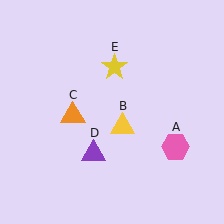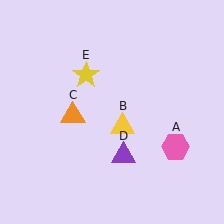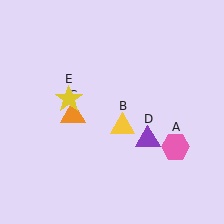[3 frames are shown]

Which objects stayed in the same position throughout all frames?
Pink hexagon (object A) and yellow triangle (object B) and orange triangle (object C) remained stationary.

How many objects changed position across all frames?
2 objects changed position: purple triangle (object D), yellow star (object E).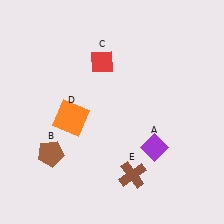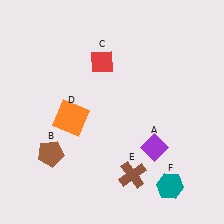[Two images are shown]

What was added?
A teal hexagon (F) was added in Image 2.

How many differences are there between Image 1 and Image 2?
There is 1 difference between the two images.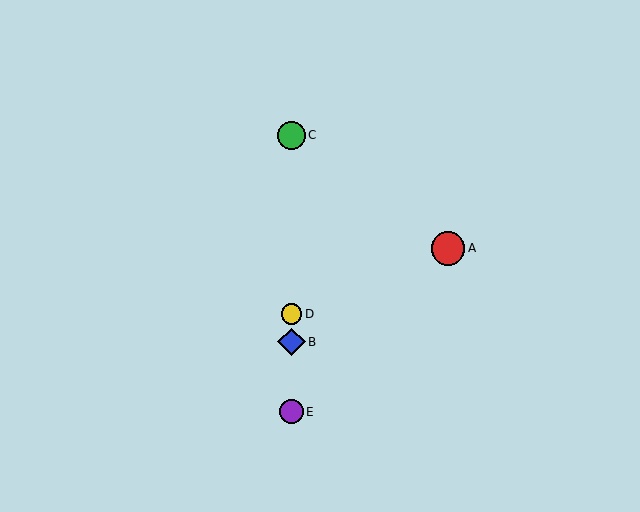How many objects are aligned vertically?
4 objects (B, C, D, E) are aligned vertically.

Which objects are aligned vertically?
Objects B, C, D, E are aligned vertically.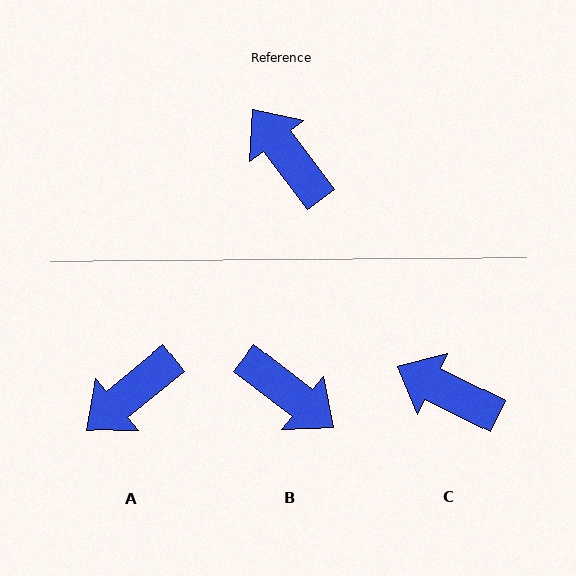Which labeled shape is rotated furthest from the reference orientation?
B, about 165 degrees away.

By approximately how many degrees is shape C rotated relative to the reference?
Approximately 26 degrees counter-clockwise.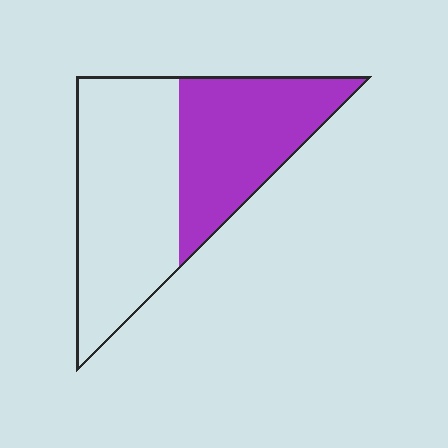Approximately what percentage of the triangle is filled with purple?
Approximately 45%.